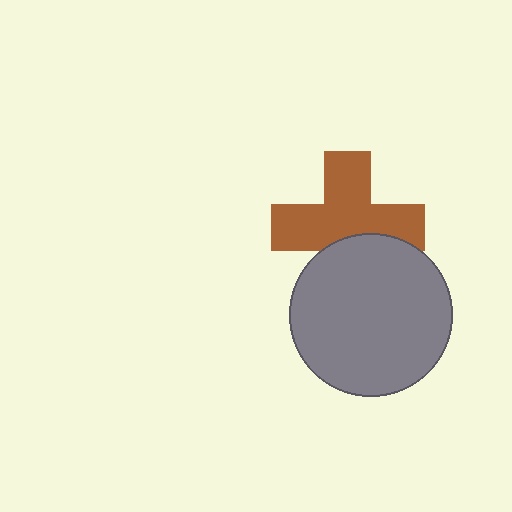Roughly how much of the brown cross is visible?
Most of it is visible (roughly 69%).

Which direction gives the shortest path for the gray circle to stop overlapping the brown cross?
Moving down gives the shortest separation.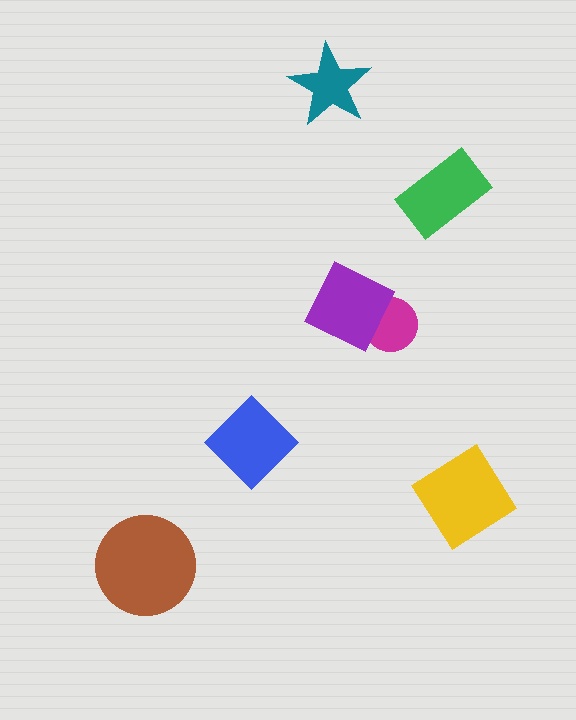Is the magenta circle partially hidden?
Yes, it is partially covered by another shape.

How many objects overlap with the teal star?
0 objects overlap with the teal star.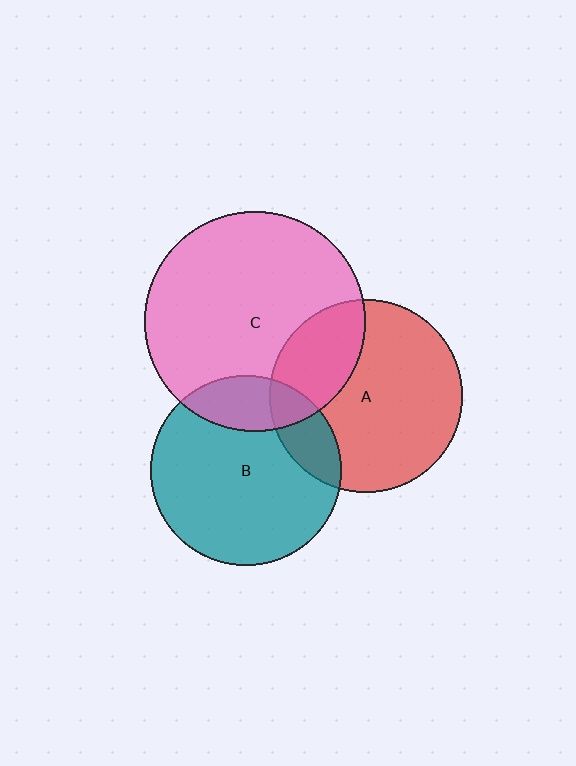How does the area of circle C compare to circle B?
Approximately 1.3 times.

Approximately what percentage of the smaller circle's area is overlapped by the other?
Approximately 15%.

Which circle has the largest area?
Circle C (pink).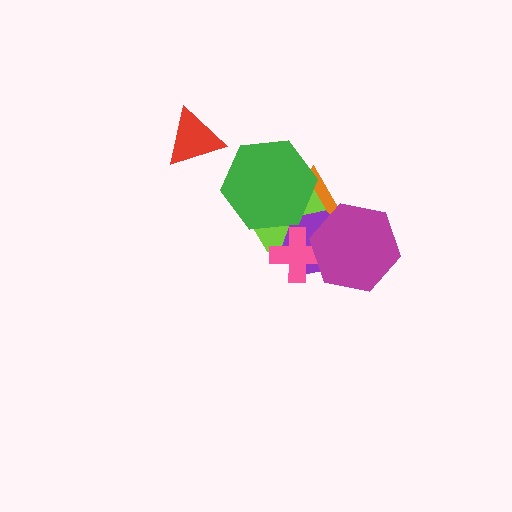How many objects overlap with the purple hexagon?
5 objects overlap with the purple hexagon.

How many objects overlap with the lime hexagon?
5 objects overlap with the lime hexagon.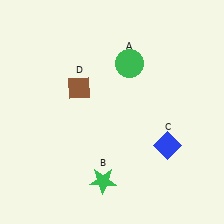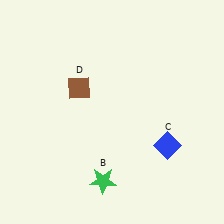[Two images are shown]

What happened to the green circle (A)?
The green circle (A) was removed in Image 2. It was in the top-right area of Image 1.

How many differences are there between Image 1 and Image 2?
There is 1 difference between the two images.